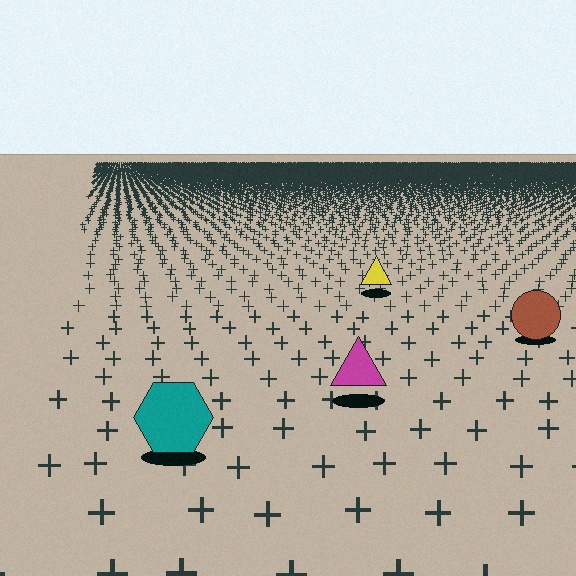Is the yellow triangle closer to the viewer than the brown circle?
No. The brown circle is closer — you can tell from the texture gradient: the ground texture is coarser near it.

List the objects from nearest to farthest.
From nearest to farthest: the teal hexagon, the magenta triangle, the brown circle, the yellow triangle.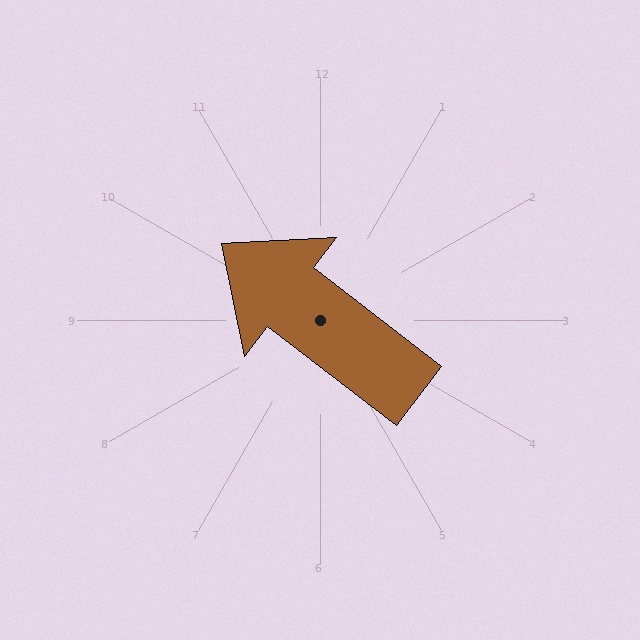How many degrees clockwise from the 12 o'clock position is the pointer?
Approximately 308 degrees.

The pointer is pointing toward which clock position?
Roughly 10 o'clock.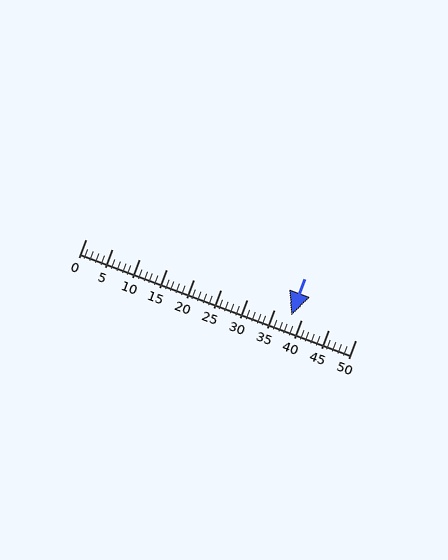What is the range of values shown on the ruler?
The ruler shows values from 0 to 50.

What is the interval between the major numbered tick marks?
The major tick marks are spaced 5 units apart.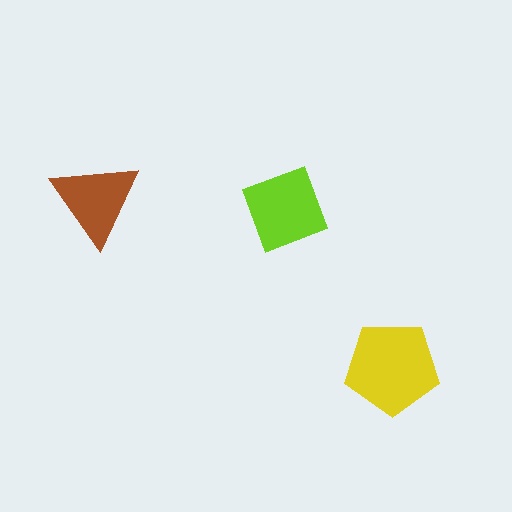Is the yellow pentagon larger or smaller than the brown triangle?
Larger.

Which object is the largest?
The yellow pentagon.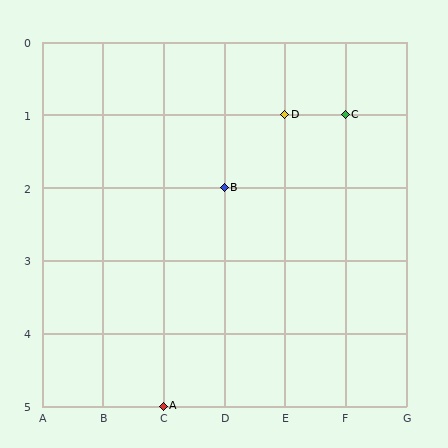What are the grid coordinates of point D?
Point D is at grid coordinates (E, 1).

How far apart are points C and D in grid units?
Points C and D are 1 column apart.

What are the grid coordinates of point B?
Point B is at grid coordinates (D, 2).